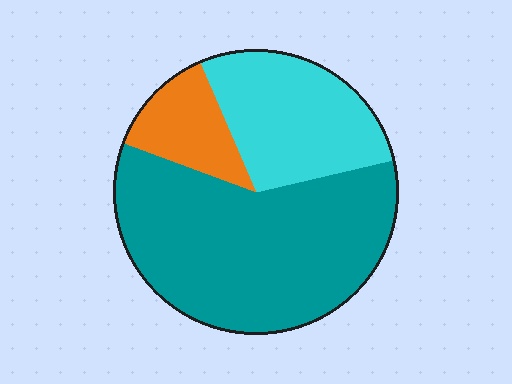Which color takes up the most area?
Teal, at roughly 60%.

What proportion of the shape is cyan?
Cyan covers 28% of the shape.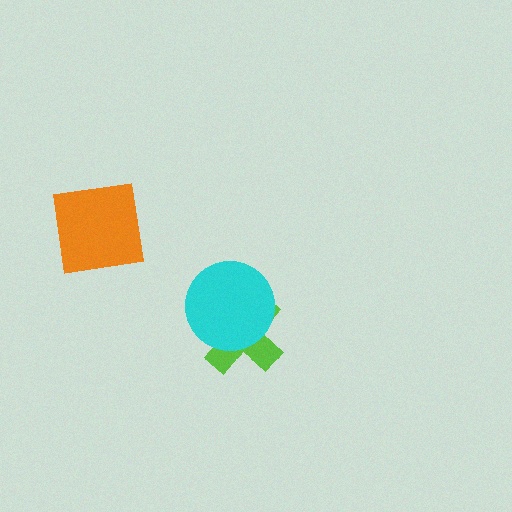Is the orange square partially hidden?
No, no other shape covers it.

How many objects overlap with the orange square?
0 objects overlap with the orange square.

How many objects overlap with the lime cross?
1 object overlaps with the lime cross.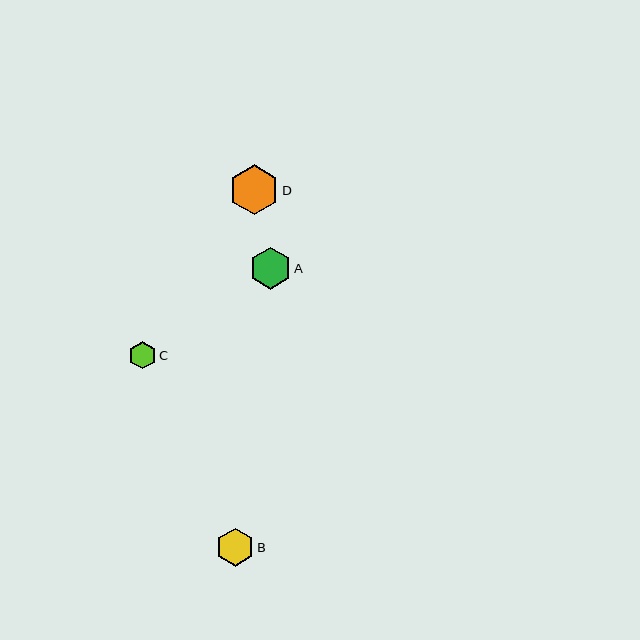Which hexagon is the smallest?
Hexagon C is the smallest with a size of approximately 27 pixels.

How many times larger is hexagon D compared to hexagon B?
Hexagon D is approximately 1.3 times the size of hexagon B.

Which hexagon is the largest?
Hexagon D is the largest with a size of approximately 50 pixels.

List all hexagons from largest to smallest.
From largest to smallest: D, A, B, C.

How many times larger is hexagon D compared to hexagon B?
Hexagon D is approximately 1.3 times the size of hexagon B.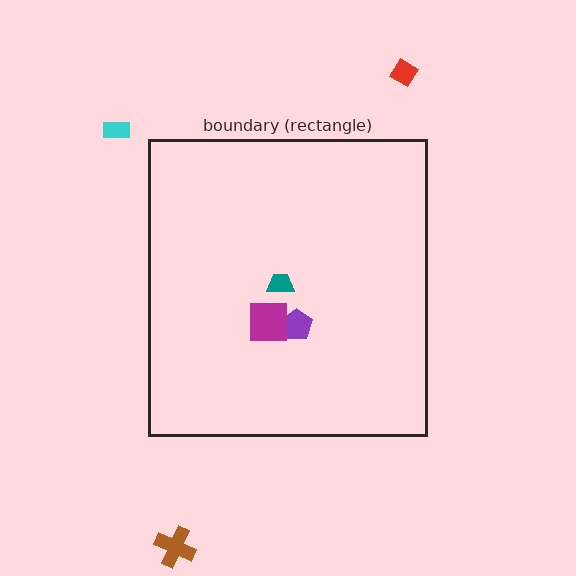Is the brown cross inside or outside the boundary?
Outside.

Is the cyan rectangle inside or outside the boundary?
Outside.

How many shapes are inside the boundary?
3 inside, 3 outside.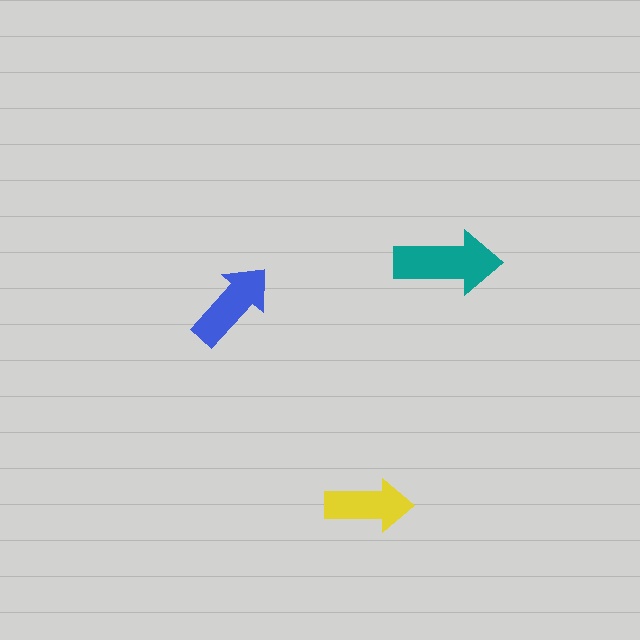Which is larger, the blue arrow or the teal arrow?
The teal one.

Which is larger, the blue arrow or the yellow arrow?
The blue one.